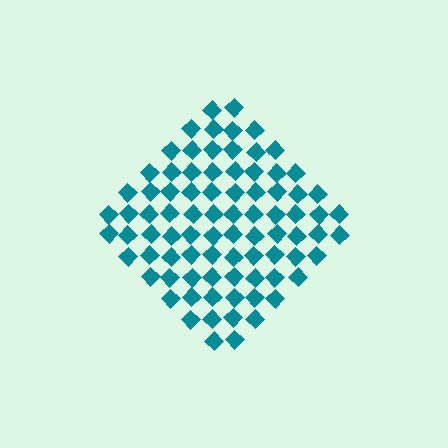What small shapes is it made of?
It is made of small diamonds.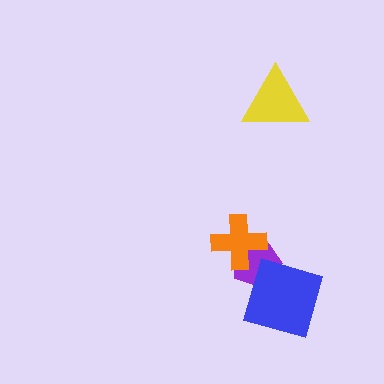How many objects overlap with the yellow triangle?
0 objects overlap with the yellow triangle.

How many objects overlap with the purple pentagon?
2 objects overlap with the purple pentagon.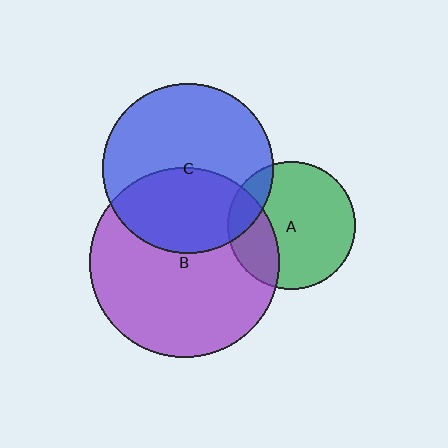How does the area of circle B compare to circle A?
Approximately 2.2 times.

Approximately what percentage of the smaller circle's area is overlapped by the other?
Approximately 25%.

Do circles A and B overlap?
Yes.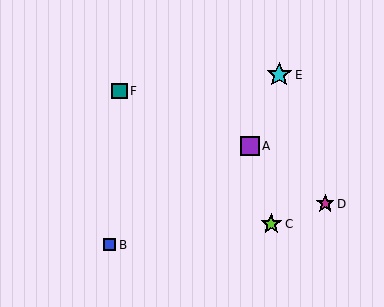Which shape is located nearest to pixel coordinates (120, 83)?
The teal square (labeled F) at (120, 91) is nearest to that location.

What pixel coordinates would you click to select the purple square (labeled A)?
Click at (250, 146) to select the purple square A.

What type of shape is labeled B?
Shape B is a blue square.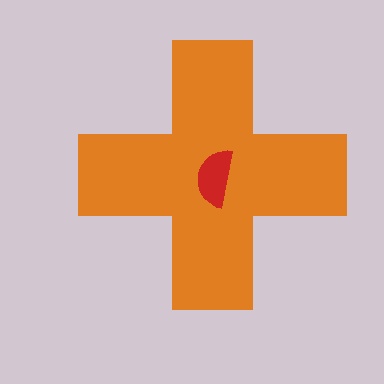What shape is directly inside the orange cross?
The red semicircle.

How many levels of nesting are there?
2.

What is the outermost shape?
The orange cross.